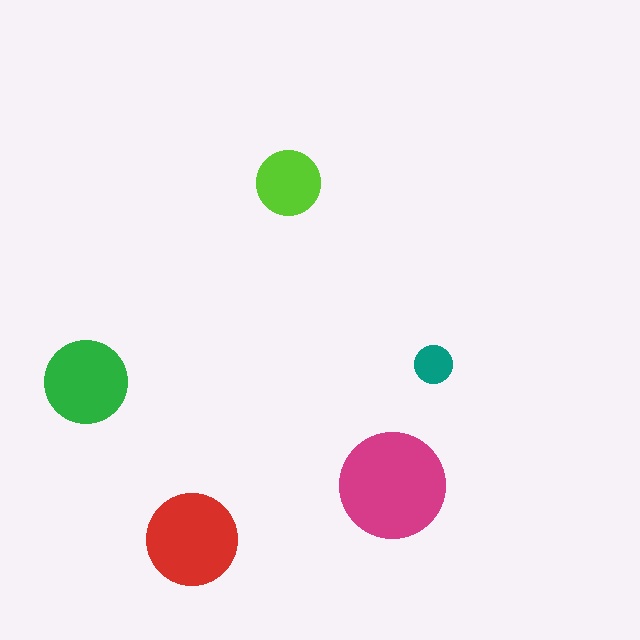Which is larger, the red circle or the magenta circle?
The magenta one.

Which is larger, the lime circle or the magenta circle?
The magenta one.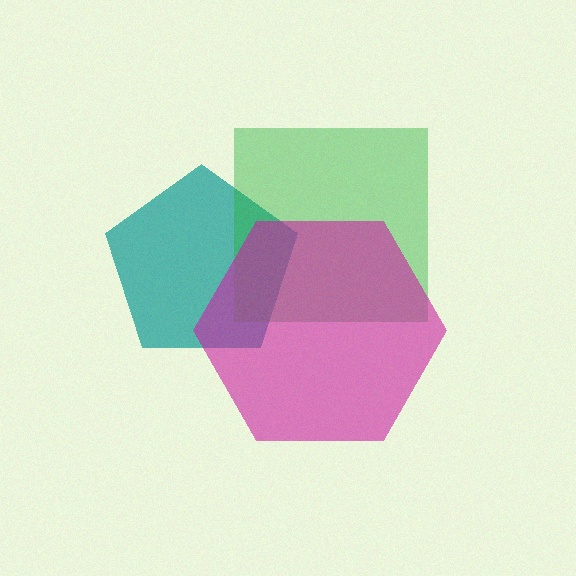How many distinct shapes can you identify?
There are 3 distinct shapes: a teal pentagon, a green square, a magenta hexagon.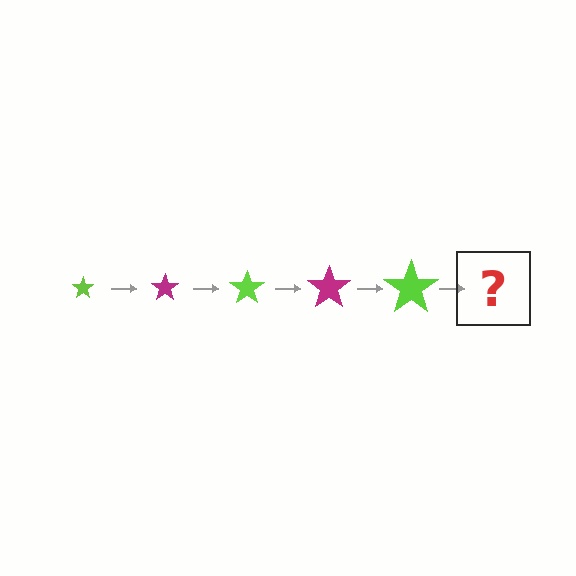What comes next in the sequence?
The next element should be a magenta star, larger than the previous one.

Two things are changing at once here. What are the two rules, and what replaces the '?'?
The two rules are that the star grows larger each step and the color cycles through lime and magenta. The '?' should be a magenta star, larger than the previous one.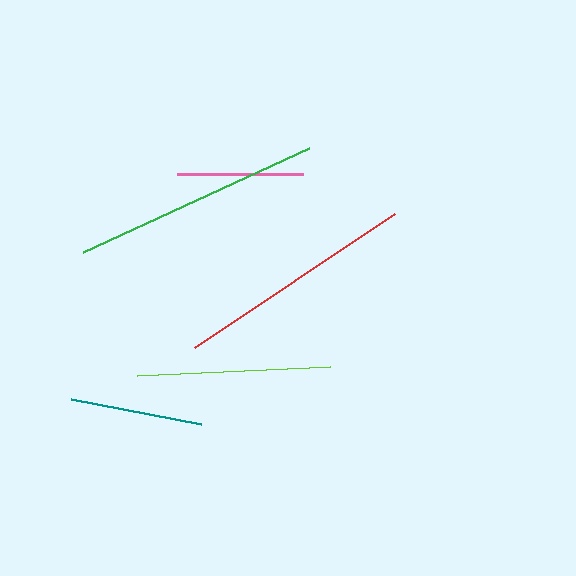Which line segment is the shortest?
The pink line is the shortest at approximately 127 pixels.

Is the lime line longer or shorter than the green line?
The green line is longer than the lime line.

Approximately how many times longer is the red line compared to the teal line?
The red line is approximately 1.8 times the length of the teal line.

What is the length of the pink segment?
The pink segment is approximately 127 pixels long.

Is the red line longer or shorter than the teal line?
The red line is longer than the teal line.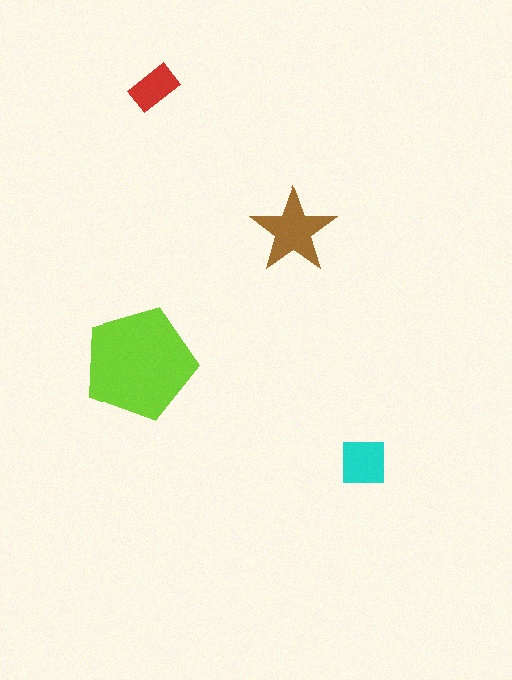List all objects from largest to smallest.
The lime pentagon, the brown star, the cyan square, the red rectangle.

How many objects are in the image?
There are 4 objects in the image.